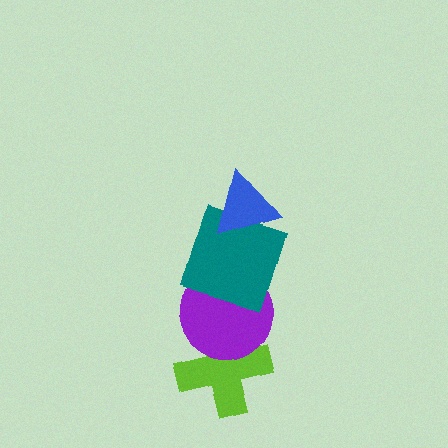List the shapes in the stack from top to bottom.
From top to bottom: the blue triangle, the teal square, the purple circle, the lime cross.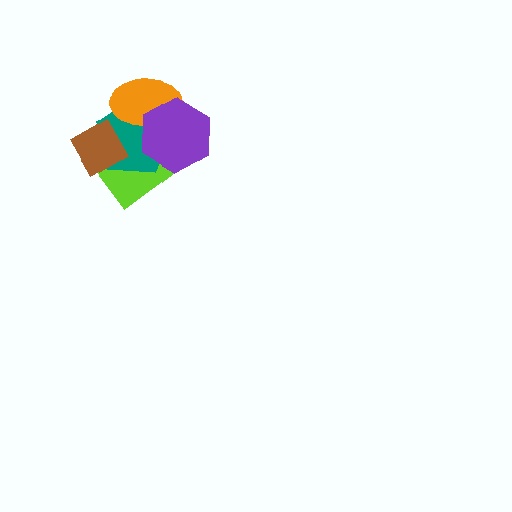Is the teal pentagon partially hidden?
Yes, it is partially covered by another shape.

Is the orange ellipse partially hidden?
Yes, it is partially covered by another shape.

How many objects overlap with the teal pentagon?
4 objects overlap with the teal pentagon.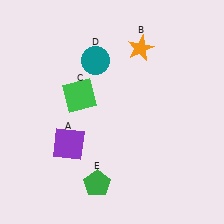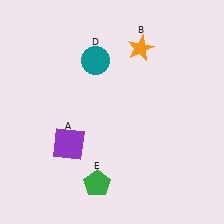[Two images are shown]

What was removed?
The green square (C) was removed in Image 2.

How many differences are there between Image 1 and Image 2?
There is 1 difference between the two images.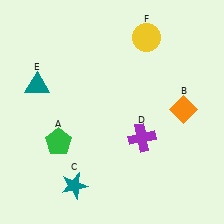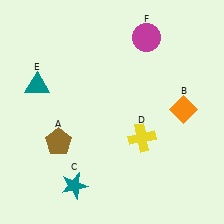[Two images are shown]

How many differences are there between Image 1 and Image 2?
There are 3 differences between the two images.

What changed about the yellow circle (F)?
In Image 1, F is yellow. In Image 2, it changed to magenta.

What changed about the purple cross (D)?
In Image 1, D is purple. In Image 2, it changed to yellow.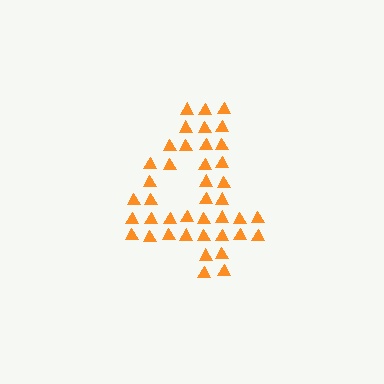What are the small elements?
The small elements are triangles.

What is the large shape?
The large shape is the digit 4.